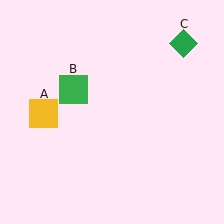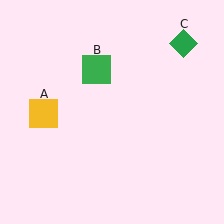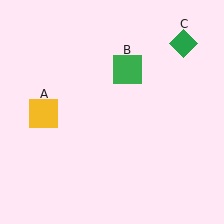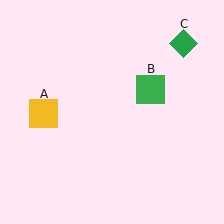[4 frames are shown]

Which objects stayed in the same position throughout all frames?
Yellow square (object A) and green diamond (object C) remained stationary.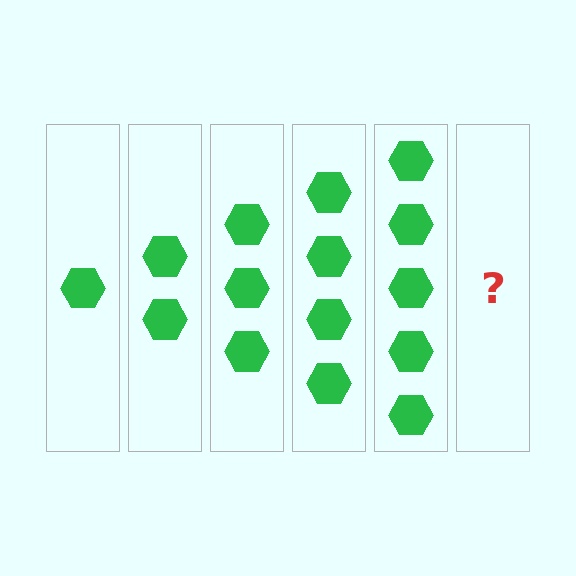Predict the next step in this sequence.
The next step is 6 hexagons.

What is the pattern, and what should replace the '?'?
The pattern is that each step adds one more hexagon. The '?' should be 6 hexagons.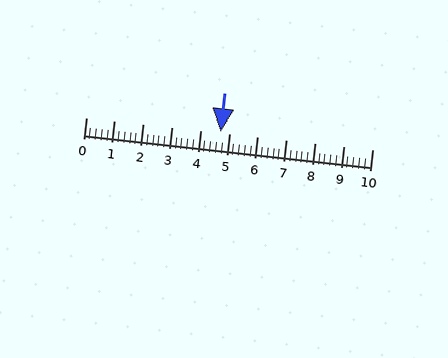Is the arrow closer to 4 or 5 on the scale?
The arrow is closer to 5.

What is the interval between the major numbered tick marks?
The major tick marks are spaced 1 units apart.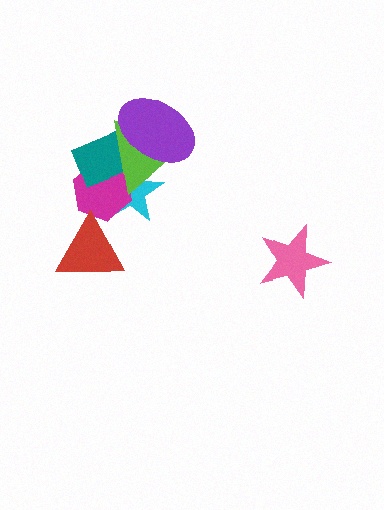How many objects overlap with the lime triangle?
4 objects overlap with the lime triangle.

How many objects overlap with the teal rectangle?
4 objects overlap with the teal rectangle.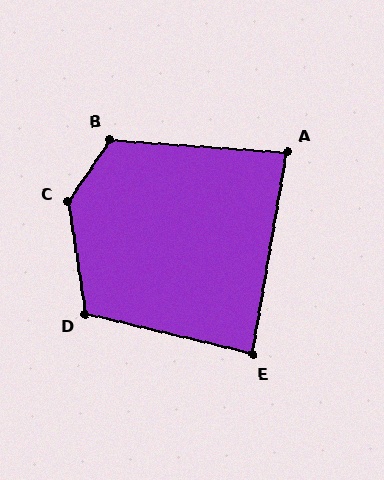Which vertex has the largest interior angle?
C, at approximately 137 degrees.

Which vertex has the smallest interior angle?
A, at approximately 84 degrees.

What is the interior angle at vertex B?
Approximately 120 degrees (obtuse).